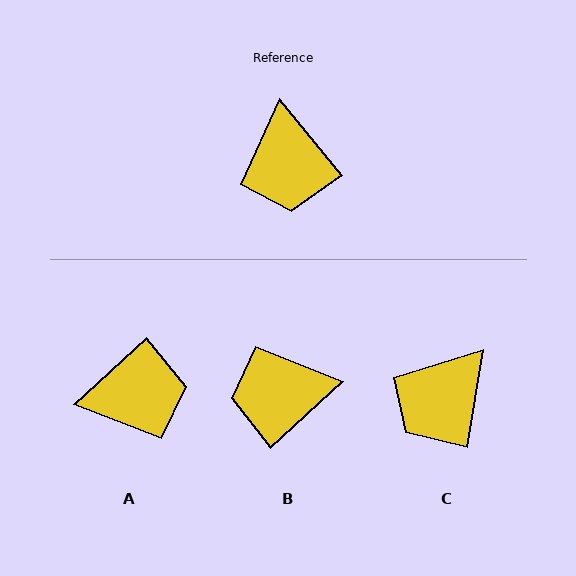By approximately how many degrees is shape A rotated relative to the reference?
Approximately 93 degrees counter-clockwise.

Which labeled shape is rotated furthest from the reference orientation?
A, about 93 degrees away.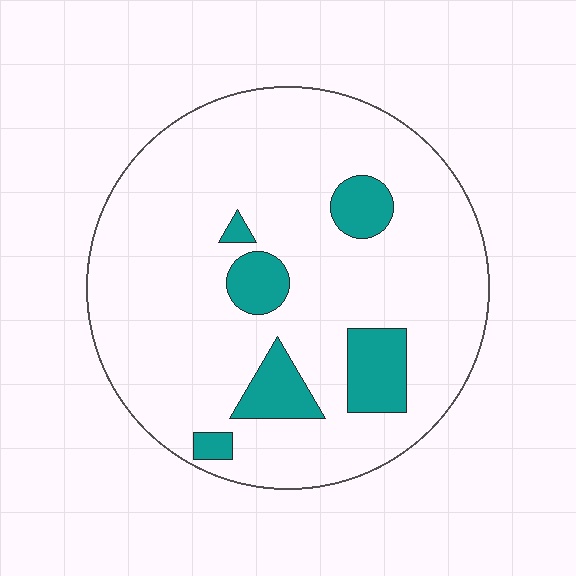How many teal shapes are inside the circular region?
6.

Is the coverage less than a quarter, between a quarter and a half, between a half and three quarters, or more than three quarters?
Less than a quarter.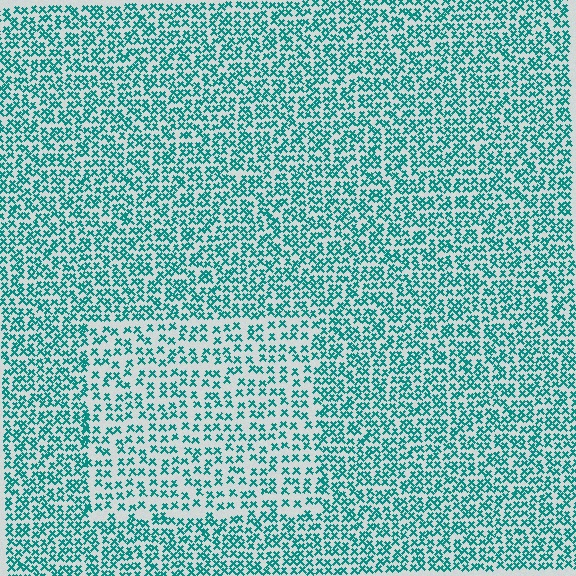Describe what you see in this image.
The image contains small teal elements arranged at two different densities. A rectangle-shaped region is visible where the elements are less densely packed than the surrounding area.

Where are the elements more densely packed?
The elements are more densely packed outside the rectangle boundary.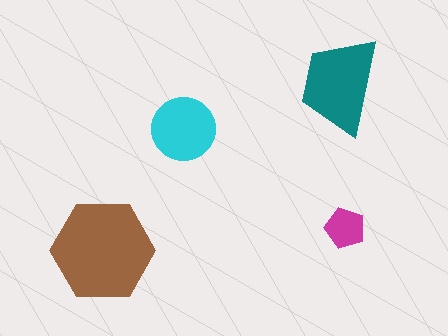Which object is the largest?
The brown hexagon.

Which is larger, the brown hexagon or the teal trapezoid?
The brown hexagon.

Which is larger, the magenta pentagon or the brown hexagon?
The brown hexagon.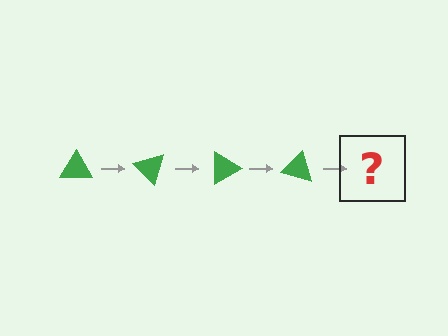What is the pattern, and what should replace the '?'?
The pattern is that the triangle rotates 45 degrees each step. The '?' should be a green triangle rotated 180 degrees.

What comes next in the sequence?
The next element should be a green triangle rotated 180 degrees.